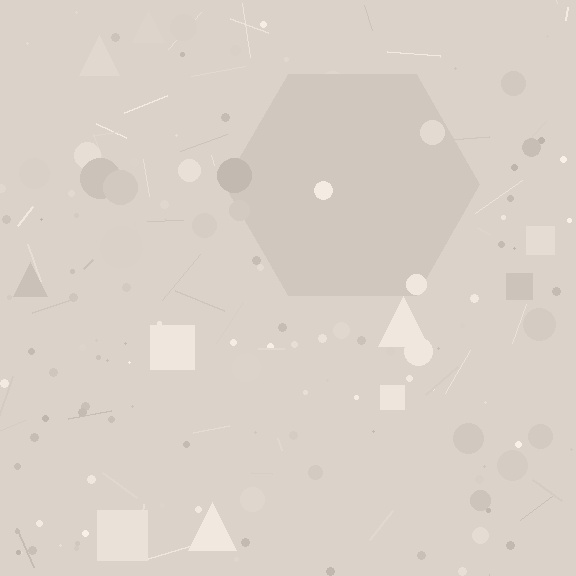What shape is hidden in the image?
A hexagon is hidden in the image.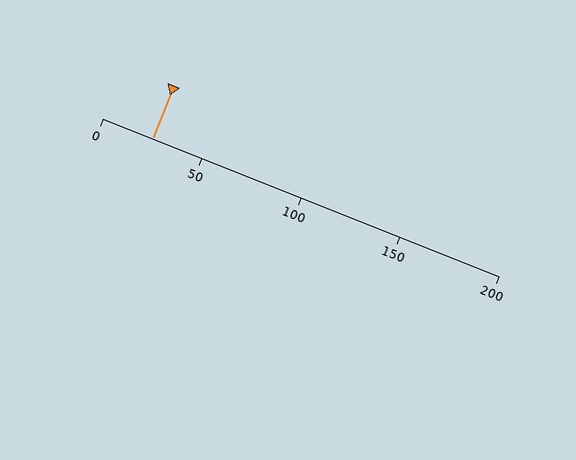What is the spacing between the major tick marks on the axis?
The major ticks are spaced 50 apart.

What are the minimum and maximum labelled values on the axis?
The axis runs from 0 to 200.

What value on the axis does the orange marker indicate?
The marker indicates approximately 25.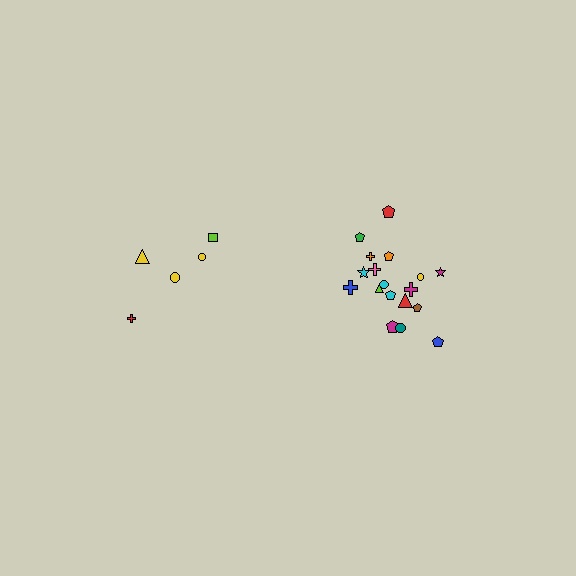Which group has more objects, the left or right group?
The right group.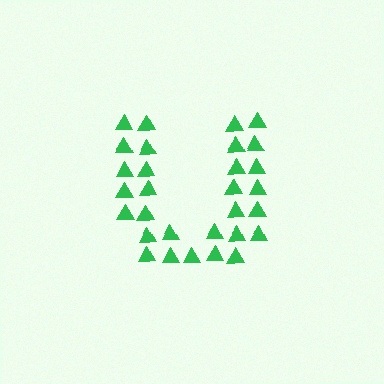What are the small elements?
The small elements are triangles.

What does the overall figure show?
The overall figure shows the letter U.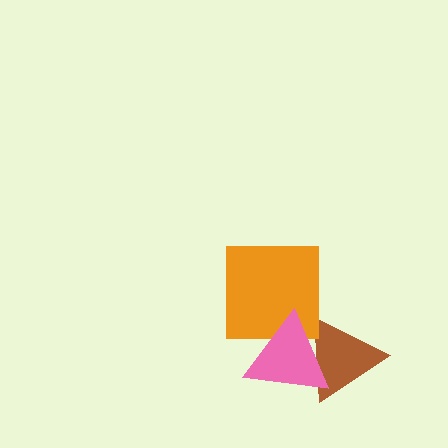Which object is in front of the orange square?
The pink triangle is in front of the orange square.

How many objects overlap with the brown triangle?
1 object overlaps with the brown triangle.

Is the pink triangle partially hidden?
No, no other shape covers it.